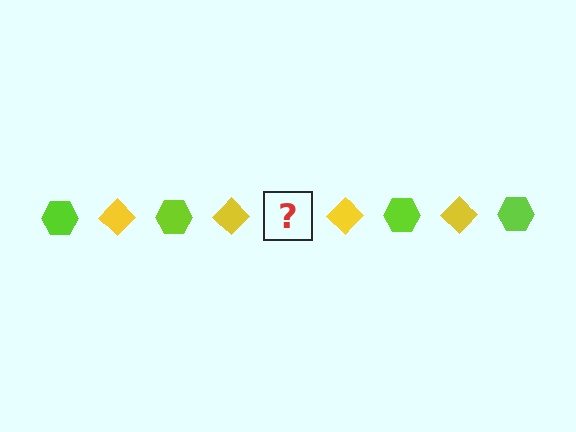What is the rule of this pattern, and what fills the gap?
The rule is that the pattern alternates between lime hexagon and yellow diamond. The gap should be filled with a lime hexagon.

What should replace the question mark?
The question mark should be replaced with a lime hexagon.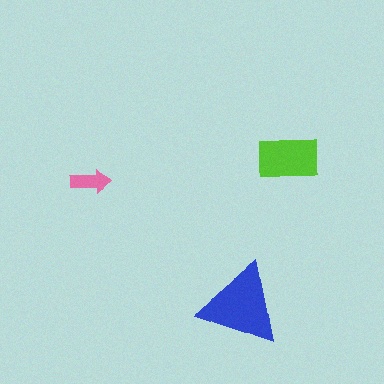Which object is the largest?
The blue triangle.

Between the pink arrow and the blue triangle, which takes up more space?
The blue triangle.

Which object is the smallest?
The pink arrow.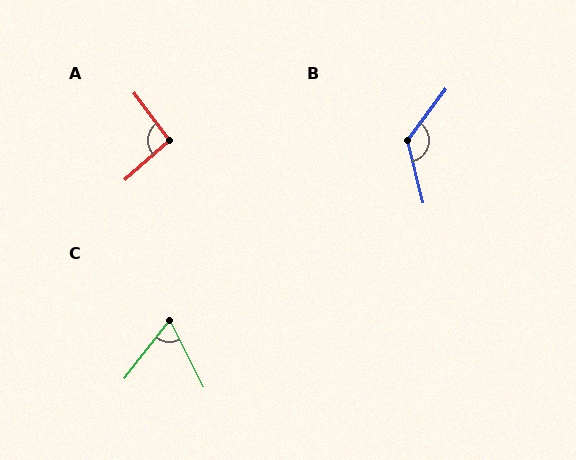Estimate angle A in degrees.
Approximately 95 degrees.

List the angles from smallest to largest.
C (65°), A (95°), B (129°).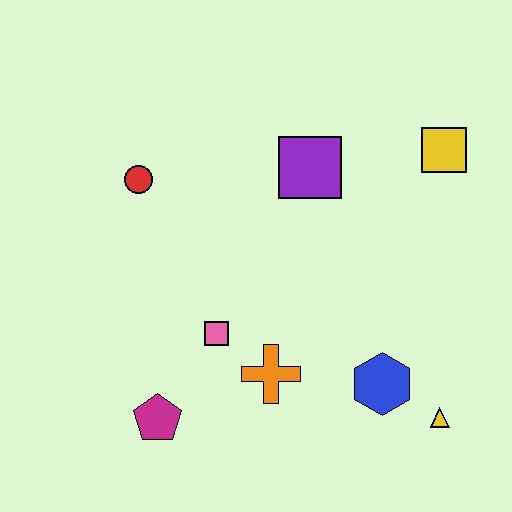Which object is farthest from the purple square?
The magenta pentagon is farthest from the purple square.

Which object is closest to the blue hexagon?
The yellow triangle is closest to the blue hexagon.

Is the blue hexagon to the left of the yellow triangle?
Yes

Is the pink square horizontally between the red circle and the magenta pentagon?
No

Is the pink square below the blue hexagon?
No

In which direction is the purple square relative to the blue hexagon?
The purple square is above the blue hexagon.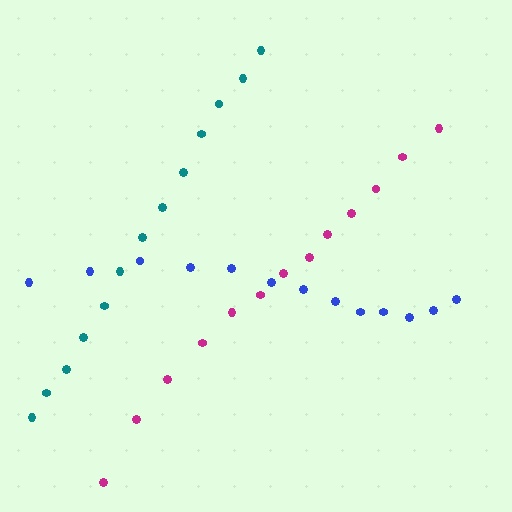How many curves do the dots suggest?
There are 3 distinct paths.